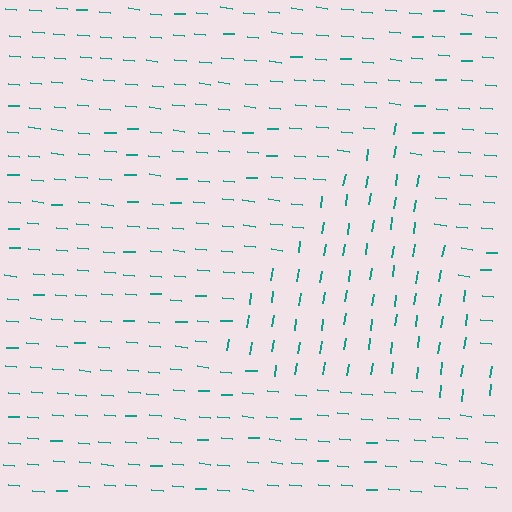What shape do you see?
I see a triangle.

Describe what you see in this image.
The image is filled with small teal line segments. A triangle region in the image has lines oriented differently from the surrounding lines, creating a visible texture boundary.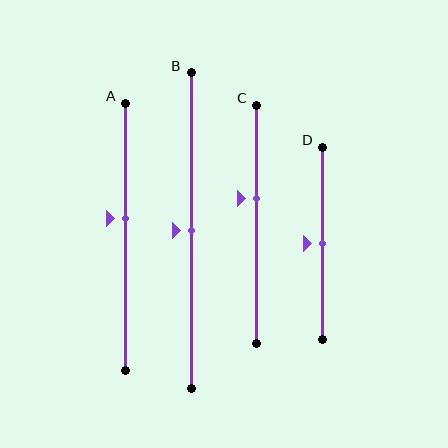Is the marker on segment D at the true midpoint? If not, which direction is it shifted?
Yes, the marker on segment D is at the true midpoint.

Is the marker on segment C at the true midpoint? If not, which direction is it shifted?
No, the marker on segment C is shifted upward by about 11% of the segment length.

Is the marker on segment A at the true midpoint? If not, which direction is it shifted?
No, the marker on segment A is shifted upward by about 7% of the segment length.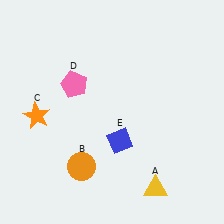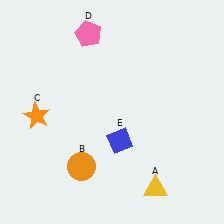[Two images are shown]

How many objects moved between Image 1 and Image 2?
1 object moved between the two images.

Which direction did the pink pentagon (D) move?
The pink pentagon (D) moved up.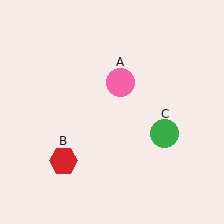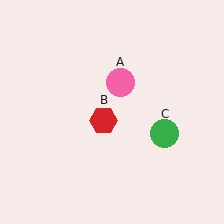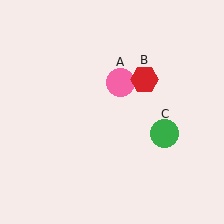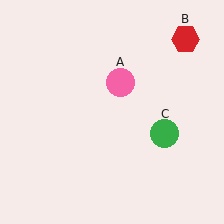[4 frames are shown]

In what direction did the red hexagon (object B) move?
The red hexagon (object B) moved up and to the right.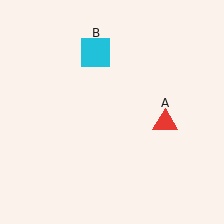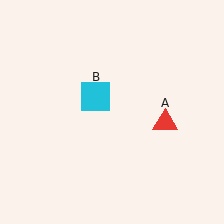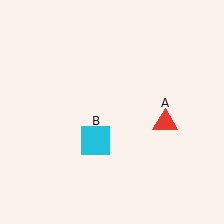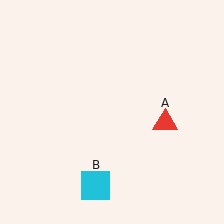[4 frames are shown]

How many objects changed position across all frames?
1 object changed position: cyan square (object B).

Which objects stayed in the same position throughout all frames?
Red triangle (object A) remained stationary.